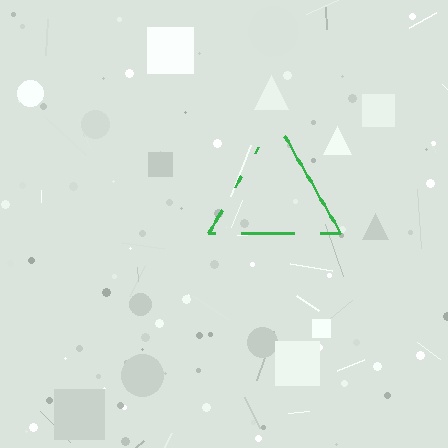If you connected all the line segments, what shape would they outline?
They would outline a triangle.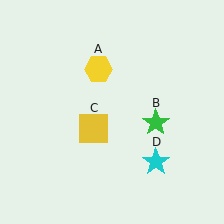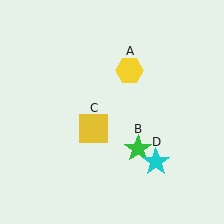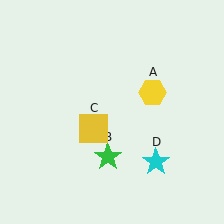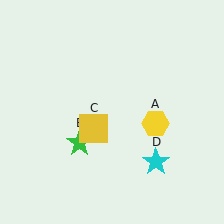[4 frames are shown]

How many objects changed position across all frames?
2 objects changed position: yellow hexagon (object A), green star (object B).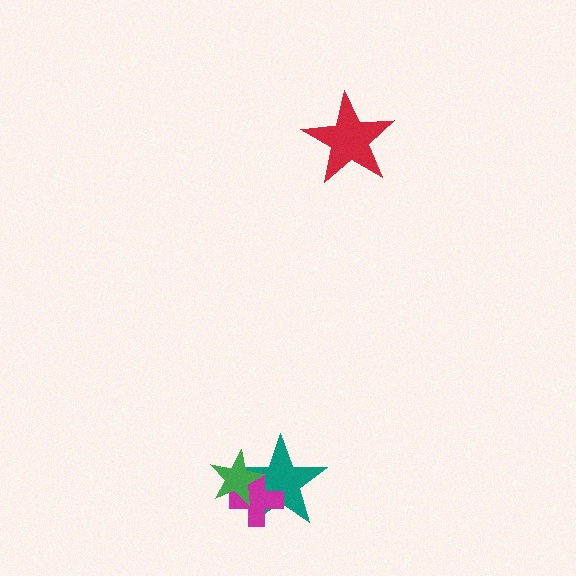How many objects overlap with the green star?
2 objects overlap with the green star.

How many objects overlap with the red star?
0 objects overlap with the red star.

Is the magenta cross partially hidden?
Yes, it is partially covered by another shape.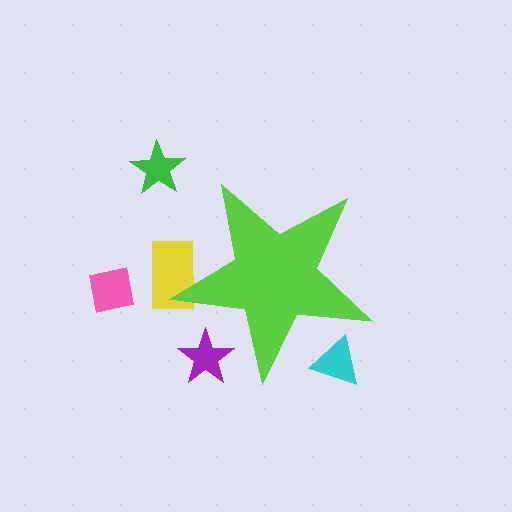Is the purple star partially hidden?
Yes, the purple star is partially hidden behind the lime star.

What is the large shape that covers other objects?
A lime star.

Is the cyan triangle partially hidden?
Yes, the cyan triangle is partially hidden behind the lime star.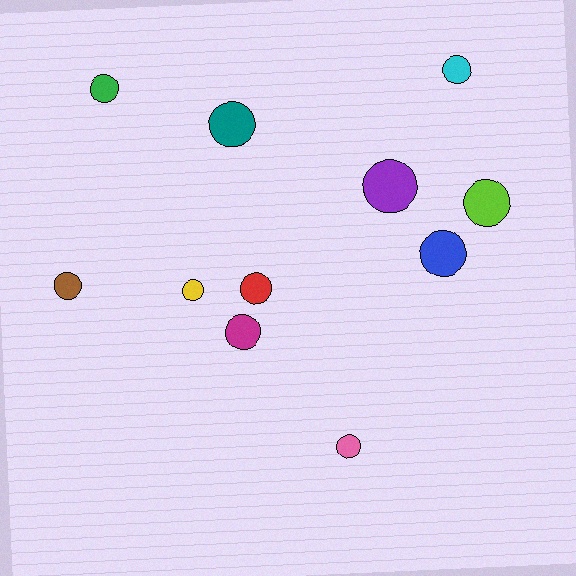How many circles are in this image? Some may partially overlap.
There are 11 circles.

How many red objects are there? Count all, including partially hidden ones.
There is 1 red object.